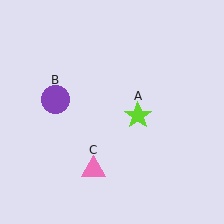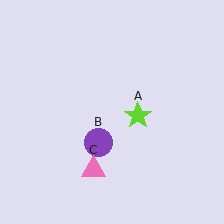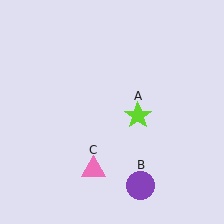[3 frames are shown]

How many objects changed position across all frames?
1 object changed position: purple circle (object B).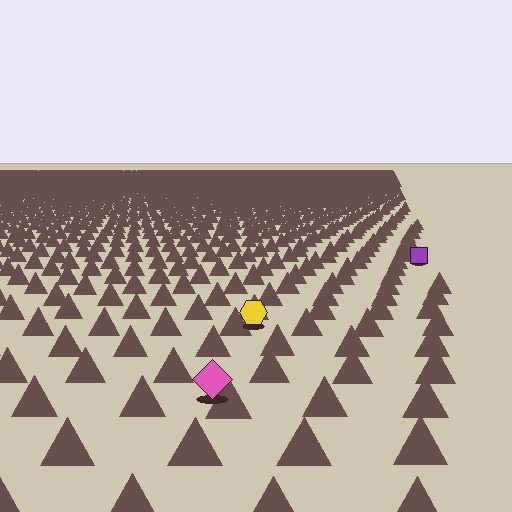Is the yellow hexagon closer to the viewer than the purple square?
Yes. The yellow hexagon is closer — you can tell from the texture gradient: the ground texture is coarser near it.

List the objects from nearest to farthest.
From nearest to farthest: the pink diamond, the yellow hexagon, the purple square.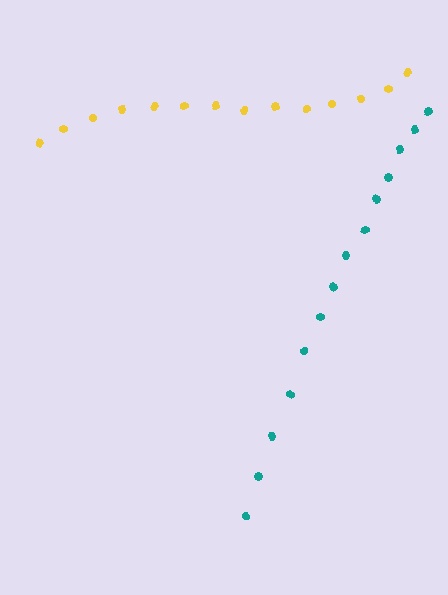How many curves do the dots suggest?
There are 2 distinct paths.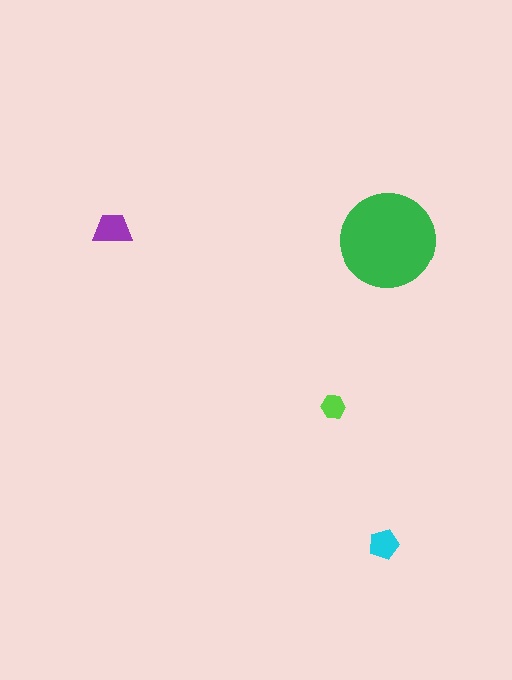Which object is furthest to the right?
The green circle is rightmost.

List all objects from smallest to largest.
The lime hexagon, the cyan pentagon, the purple trapezoid, the green circle.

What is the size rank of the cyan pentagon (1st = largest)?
3rd.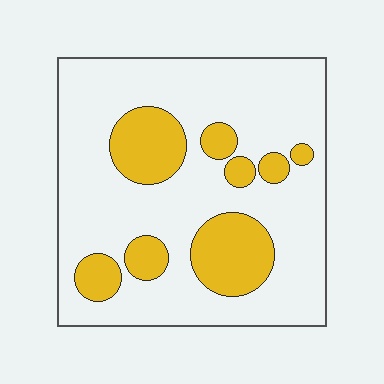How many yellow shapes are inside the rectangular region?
8.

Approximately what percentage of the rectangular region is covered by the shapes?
Approximately 25%.